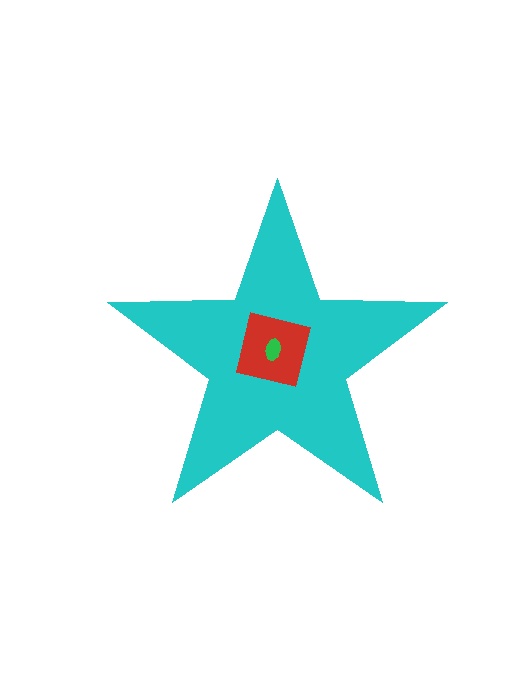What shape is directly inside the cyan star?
The red square.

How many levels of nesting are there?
3.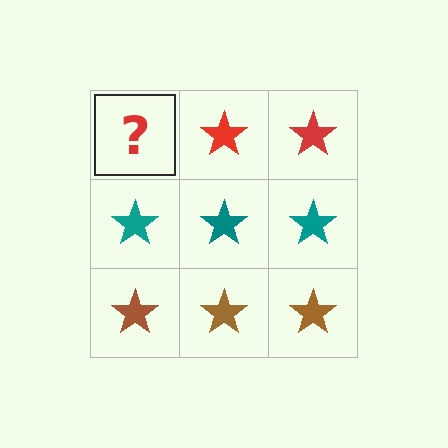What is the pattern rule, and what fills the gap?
The rule is that each row has a consistent color. The gap should be filled with a red star.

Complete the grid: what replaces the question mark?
The question mark should be replaced with a red star.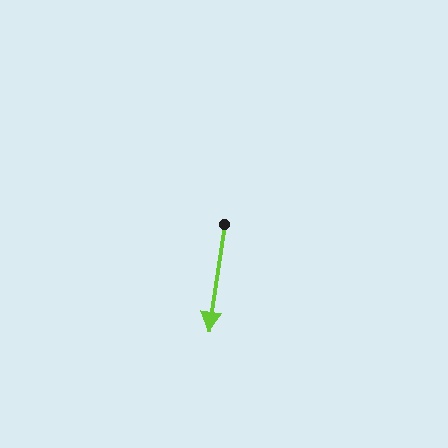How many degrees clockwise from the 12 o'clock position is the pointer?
Approximately 188 degrees.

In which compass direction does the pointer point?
South.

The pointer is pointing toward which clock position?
Roughly 6 o'clock.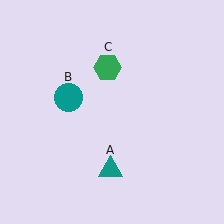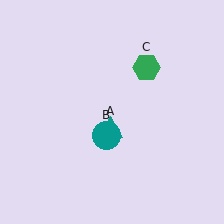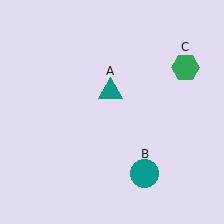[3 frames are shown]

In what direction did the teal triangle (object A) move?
The teal triangle (object A) moved up.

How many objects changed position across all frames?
3 objects changed position: teal triangle (object A), teal circle (object B), green hexagon (object C).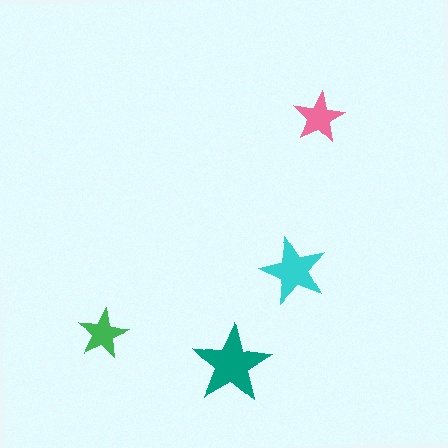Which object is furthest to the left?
The green star is leftmost.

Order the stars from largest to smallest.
the teal one, the cyan one, the pink one, the green one.